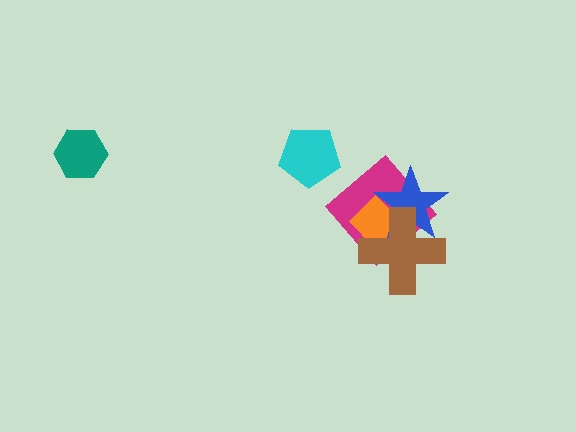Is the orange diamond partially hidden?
Yes, it is partially covered by another shape.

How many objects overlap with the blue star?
3 objects overlap with the blue star.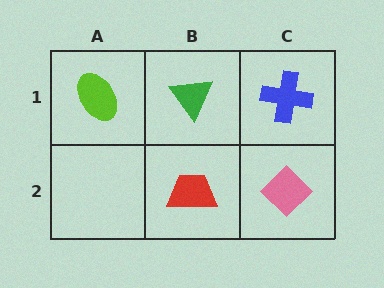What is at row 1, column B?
A green triangle.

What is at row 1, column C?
A blue cross.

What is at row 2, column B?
A red trapezoid.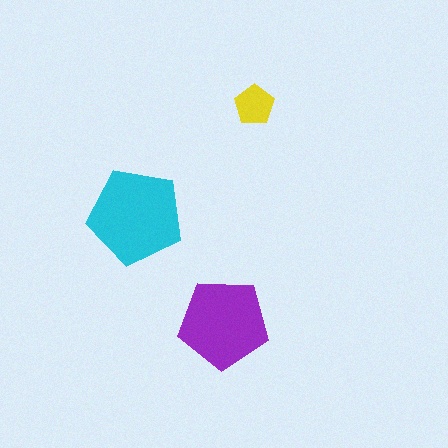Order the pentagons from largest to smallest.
the cyan one, the purple one, the yellow one.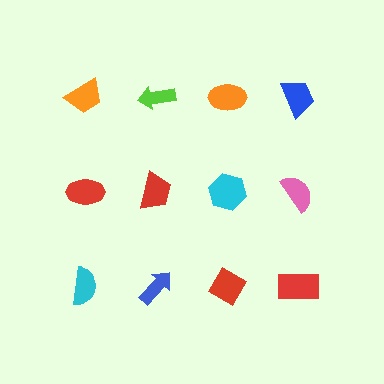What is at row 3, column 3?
A red diamond.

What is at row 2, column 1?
A red ellipse.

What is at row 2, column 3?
A cyan hexagon.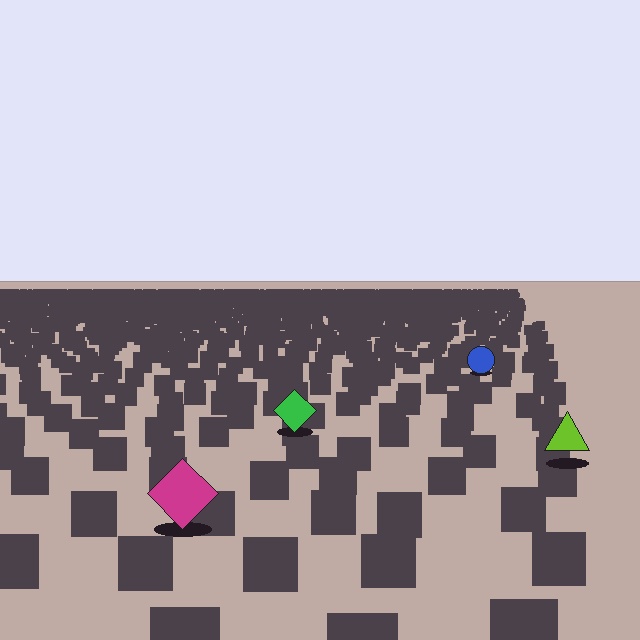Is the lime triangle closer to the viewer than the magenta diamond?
No. The magenta diamond is closer — you can tell from the texture gradient: the ground texture is coarser near it.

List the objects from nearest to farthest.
From nearest to farthest: the magenta diamond, the lime triangle, the green diamond, the blue circle.